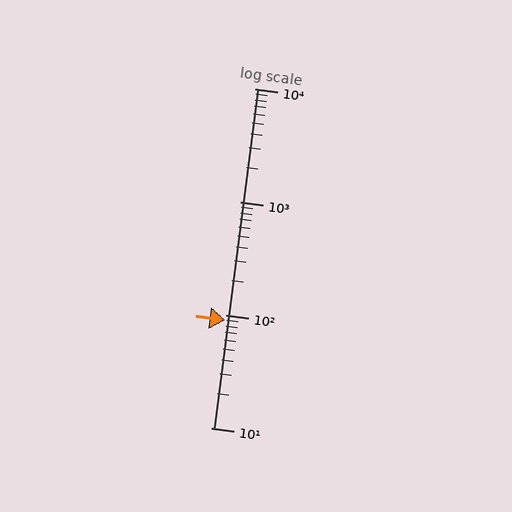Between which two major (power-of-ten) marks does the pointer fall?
The pointer is between 10 and 100.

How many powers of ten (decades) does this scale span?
The scale spans 3 decades, from 10 to 10000.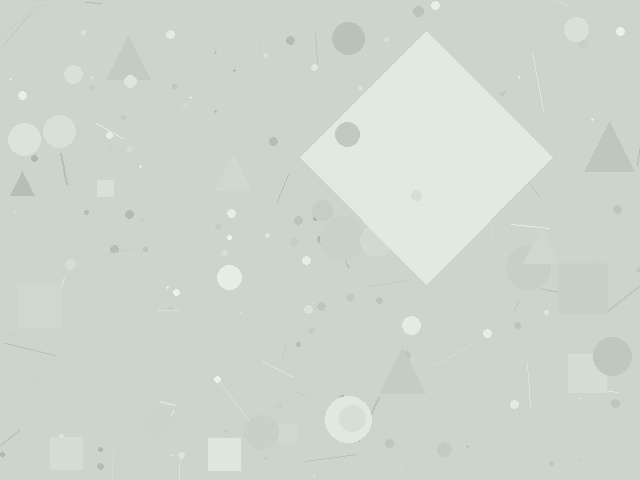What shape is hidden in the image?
A diamond is hidden in the image.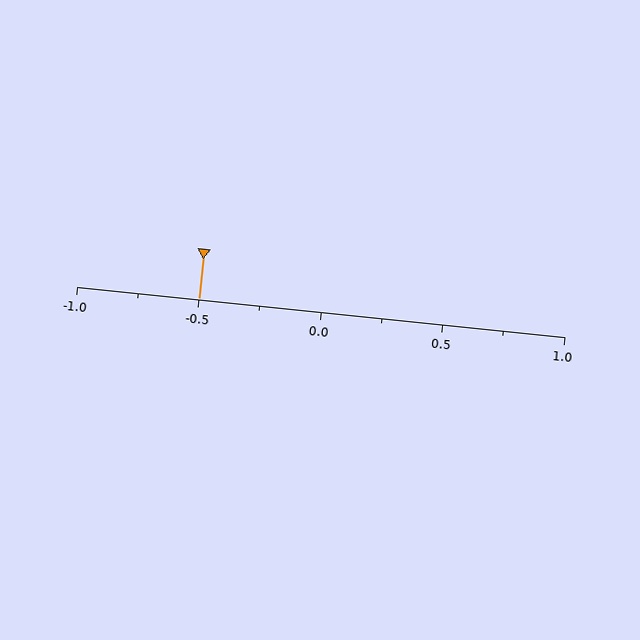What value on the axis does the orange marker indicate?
The marker indicates approximately -0.5.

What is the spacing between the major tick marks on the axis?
The major ticks are spaced 0.5 apart.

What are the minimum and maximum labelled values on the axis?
The axis runs from -1.0 to 1.0.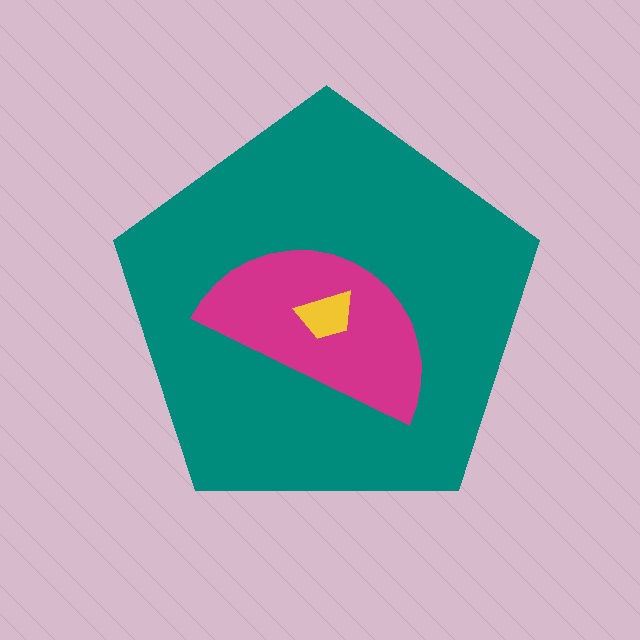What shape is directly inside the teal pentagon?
The magenta semicircle.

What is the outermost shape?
The teal pentagon.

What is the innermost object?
The yellow trapezoid.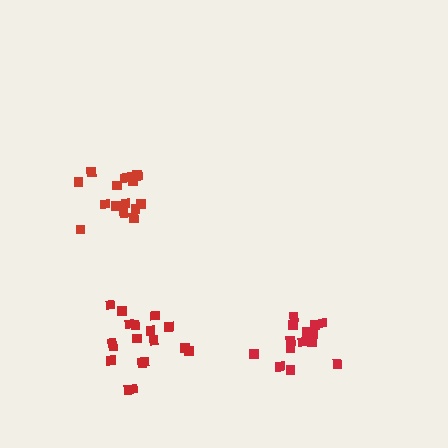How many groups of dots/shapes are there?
There are 3 groups.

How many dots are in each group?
Group 1: 15 dots, Group 2: 17 dots, Group 3: 19 dots (51 total).